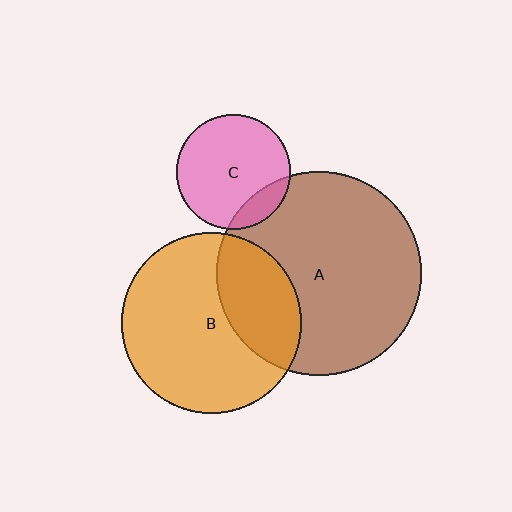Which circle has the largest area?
Circle A (brown).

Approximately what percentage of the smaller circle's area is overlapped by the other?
Approximately 15%.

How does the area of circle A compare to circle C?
Approximately 3.2 times.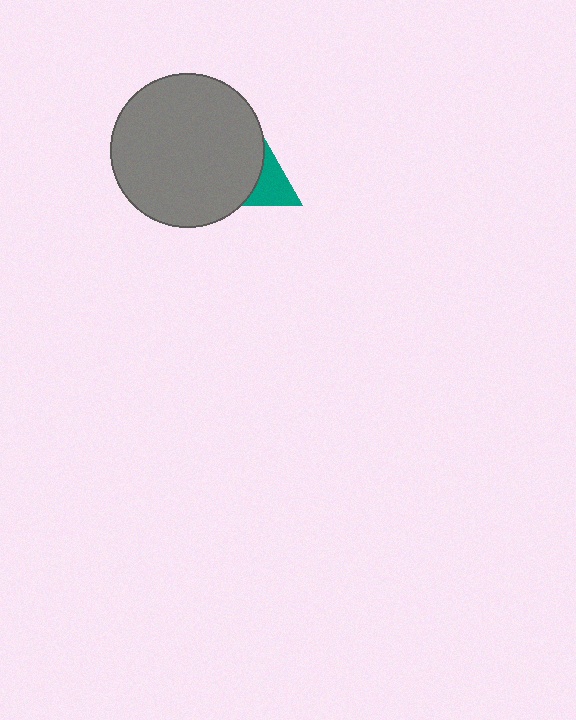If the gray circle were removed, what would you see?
You would see the complete teal triangle.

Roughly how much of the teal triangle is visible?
A small part of it is visible (roughly 33%).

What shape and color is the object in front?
The object in front is a gray circle.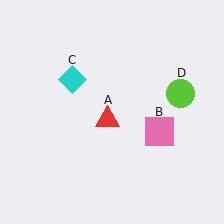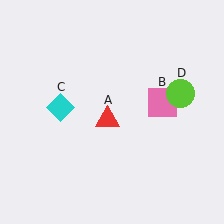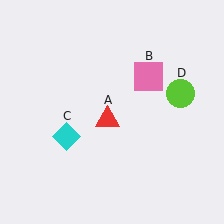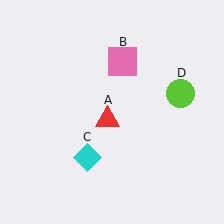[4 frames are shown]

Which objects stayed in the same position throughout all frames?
Red triangle (object A) and lime circle (object D) remained stationary.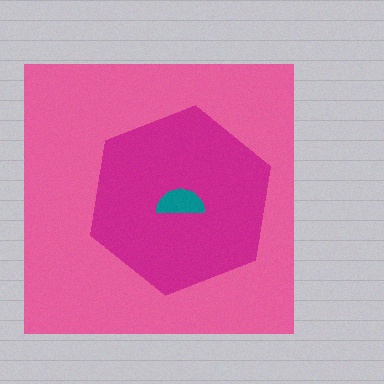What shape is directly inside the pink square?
The magenta hexagon.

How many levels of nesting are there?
3.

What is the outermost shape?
The pink square.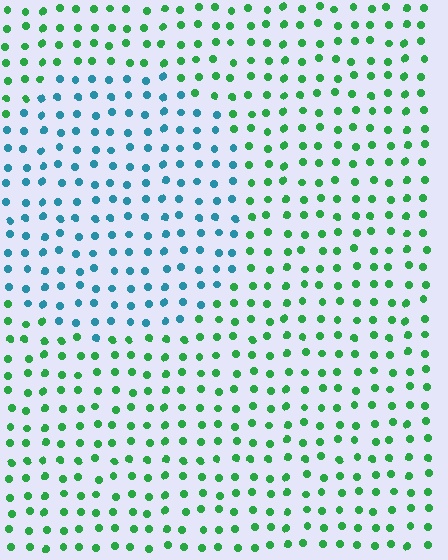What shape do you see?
I see a circle.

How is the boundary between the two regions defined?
The boundary is defined purely by a slight shift in hue (about 59 degrees). Spacing, size, and orientation are identical on both sides.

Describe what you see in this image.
The image is filled with small green elements in a uniform arrangement. A circle-shaped region is visible where the elements are tinted to a slightly different hue, forming a subtle color boundary.